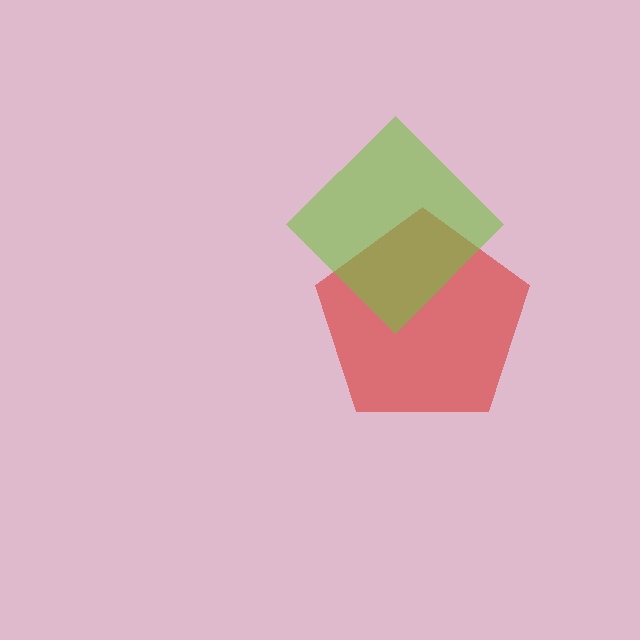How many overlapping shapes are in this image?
There are 2 overlapping shapes in the image.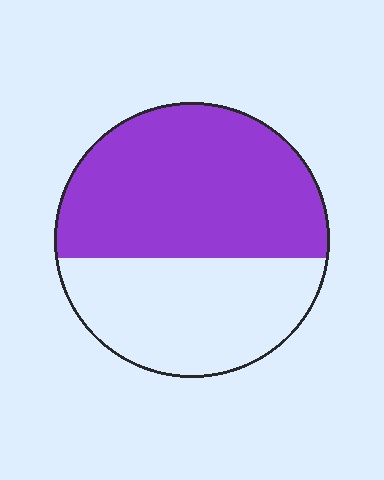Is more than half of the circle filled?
Yes.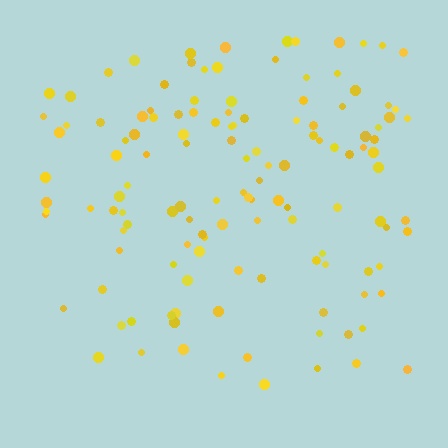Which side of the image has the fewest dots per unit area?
The bottom.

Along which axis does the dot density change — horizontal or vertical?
Vertical.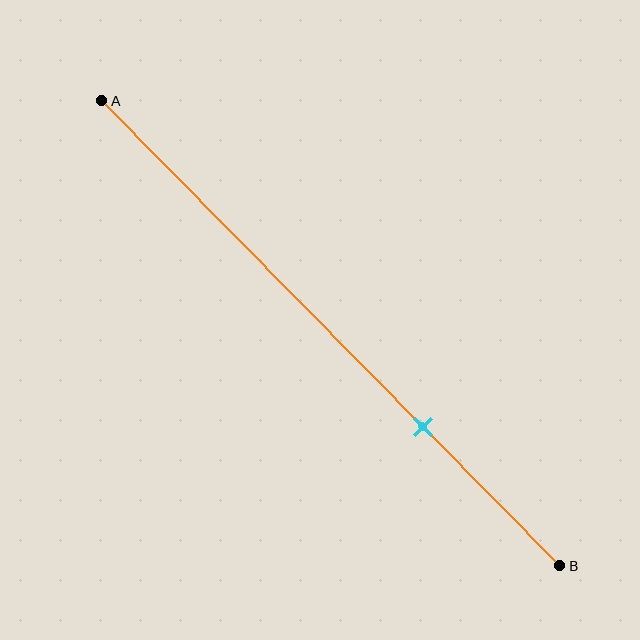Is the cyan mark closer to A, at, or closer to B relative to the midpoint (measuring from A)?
The cyan mark is closer to point B than the midpoint of segment AB.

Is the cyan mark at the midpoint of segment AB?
No, the mark is at about 70% from A, not at the 50% midpoint.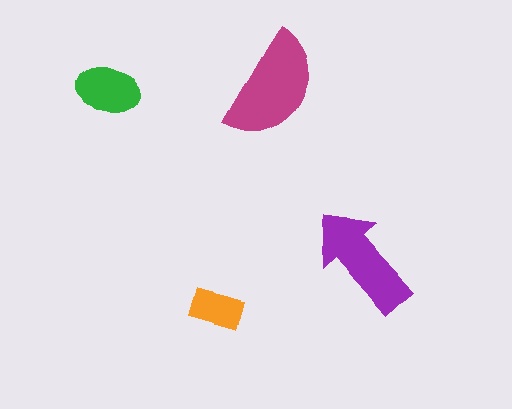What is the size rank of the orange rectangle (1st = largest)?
4th.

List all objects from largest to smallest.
The magenta semicircle, the purple arrow, the green ellipse, the orange rectangle.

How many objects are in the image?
There are 4 objects in the image.